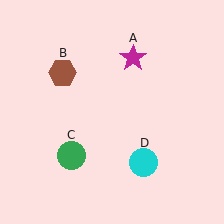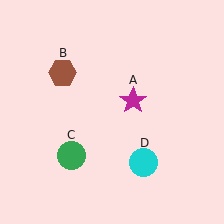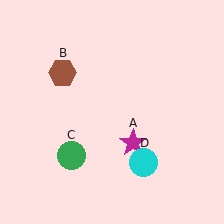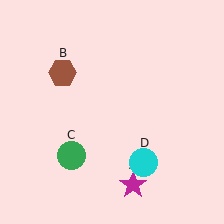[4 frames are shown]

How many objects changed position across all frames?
1 object changed position: magenta star (object A).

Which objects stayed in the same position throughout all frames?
Brown hexagon (object B) and green circle (object C) and cyan circle (object D) remained stationary.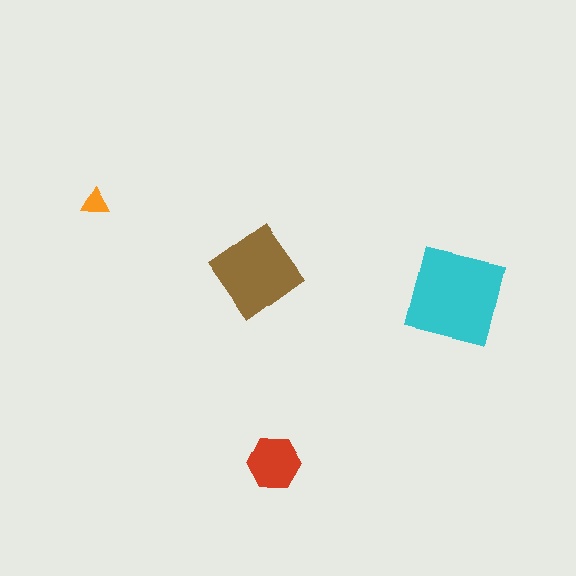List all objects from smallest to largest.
The orange triangle, the red hexagon, the brown diamond, the cyan square.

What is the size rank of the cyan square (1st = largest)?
1st.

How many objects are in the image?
There are 4 objects in the image.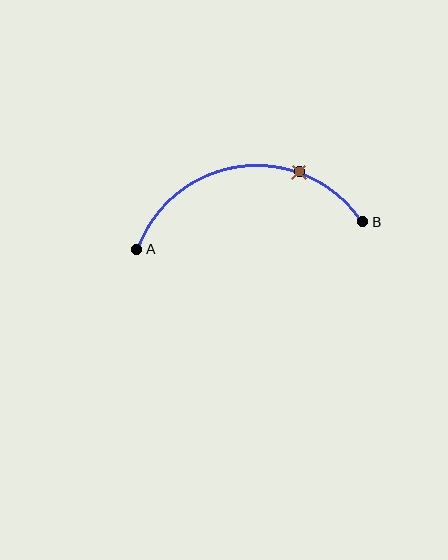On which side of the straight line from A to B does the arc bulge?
The arc bulges above the straight line connecting A and B.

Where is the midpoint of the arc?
The arc midpoint is the point on the curve farthest from the straight line joining A and B. It sits above that line.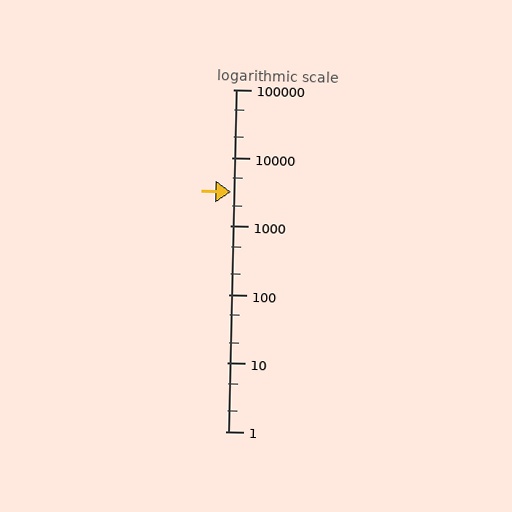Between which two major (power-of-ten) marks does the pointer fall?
The pointer is between 1000 and 10000.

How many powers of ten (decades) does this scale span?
The scale spans 5 decades, from 1 to 100000.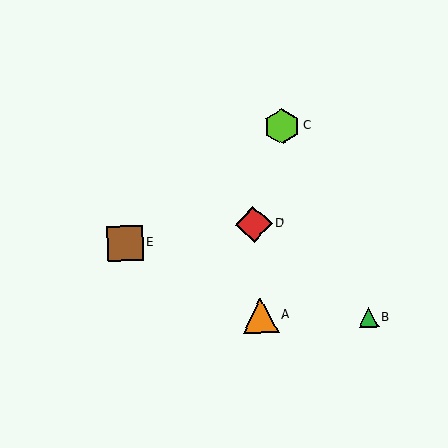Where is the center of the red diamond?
The center of the red diamond is at (254, 224).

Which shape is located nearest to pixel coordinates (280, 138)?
The lime hexagon (labeled C) at (282, 127) is nearest to that location.